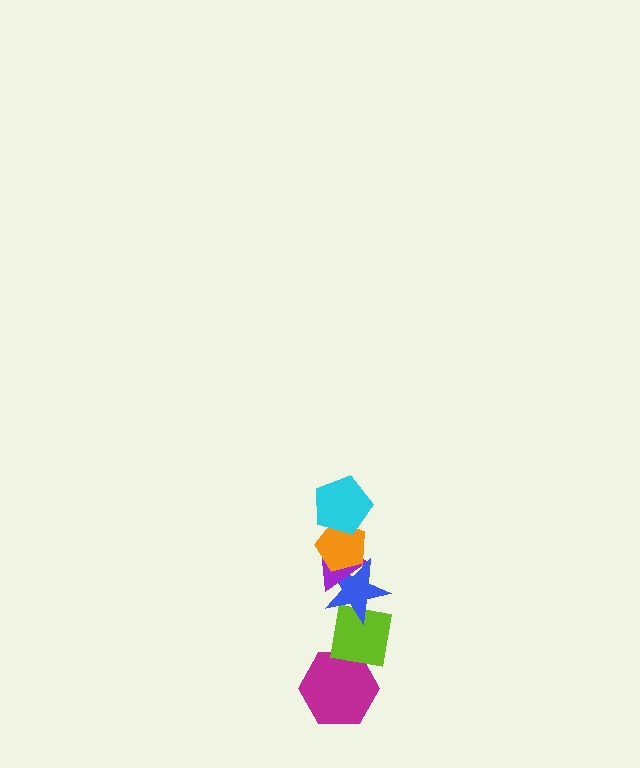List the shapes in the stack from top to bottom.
From top to bottom: the cyan pentagon, the orange pentagon, the purple triangle, the blue star, the lime square, the magenta hexagon.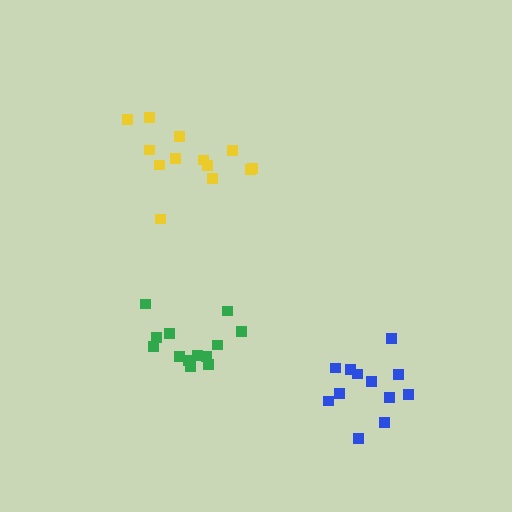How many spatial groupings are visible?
There are 3 spatial groupings.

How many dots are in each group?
Group 1: 13 dots, Group 2: 13 dots, Group 3: 12 dots (38 total).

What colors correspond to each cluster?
The clusters are colored: green, yellow, blue.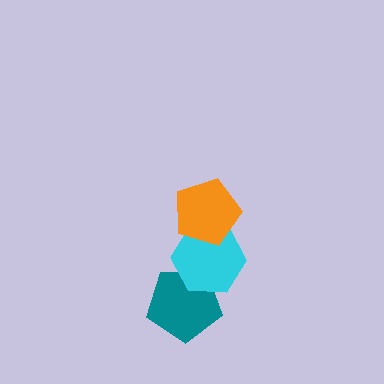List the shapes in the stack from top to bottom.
From top to bottom: the orange pentagon, the cyan hexagon, the teal pentagon.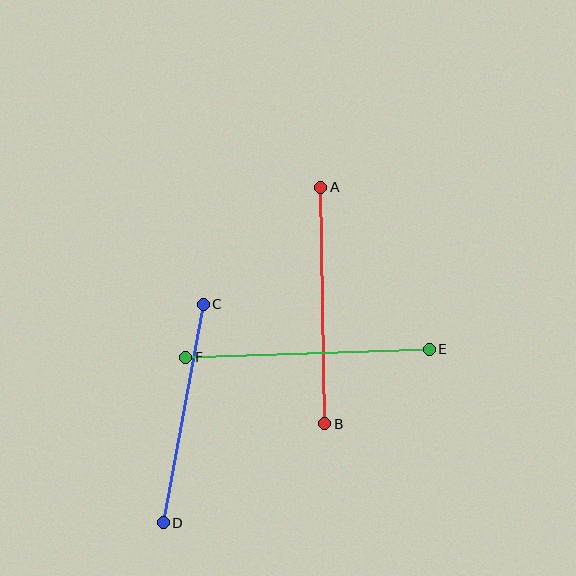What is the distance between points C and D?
The distance is approximately 222 pixels.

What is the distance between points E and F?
The distance is approximately 244 pixels.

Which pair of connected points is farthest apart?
Points E and F are farthest apart.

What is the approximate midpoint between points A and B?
The midpoint is at approximately (323, 306) pixels.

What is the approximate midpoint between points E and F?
The midpoint is at approximately (307, 353) pixels.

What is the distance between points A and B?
The distance is approximately 237 pixels.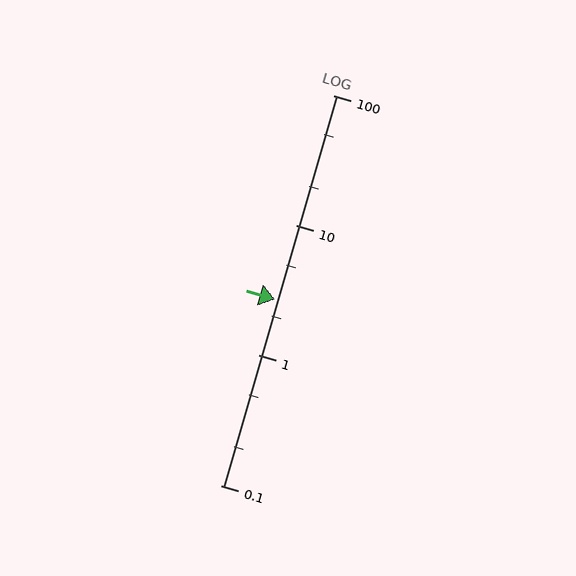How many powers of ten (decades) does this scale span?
The scale spans 3 decades, from 0.1 to 100.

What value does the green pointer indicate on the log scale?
The pointer indicates approximately 2.7.